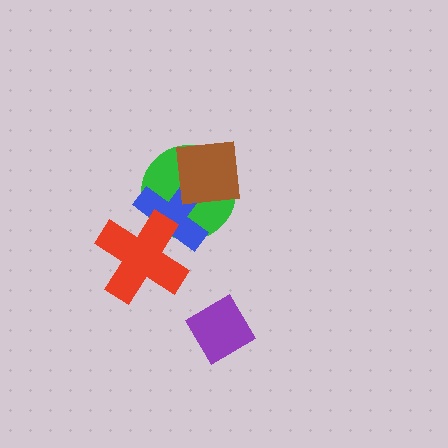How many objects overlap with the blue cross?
3 objects overlap with the blue cross.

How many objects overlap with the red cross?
2 objects overlap with the red cross.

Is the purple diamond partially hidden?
No, no other shape covers it.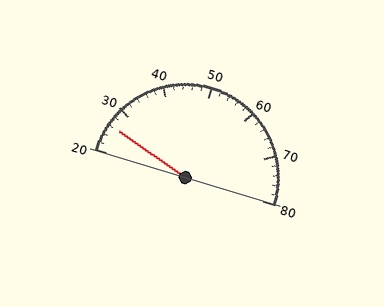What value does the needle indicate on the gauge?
The needle indicates approximately 26.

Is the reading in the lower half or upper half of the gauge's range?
The reading is in the lower half of the range (20 to 80).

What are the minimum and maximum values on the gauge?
The gauge ranges from 20 to 80.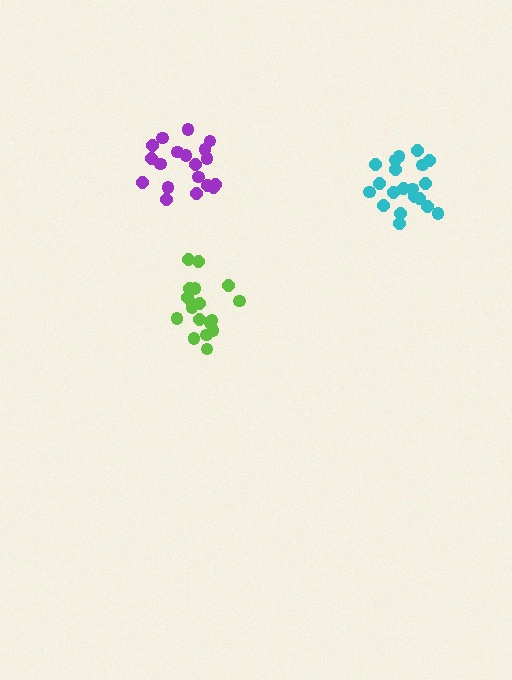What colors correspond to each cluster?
The clusters are colored: purple, cyan, lime.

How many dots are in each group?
Group 1: 19 dots, Group 2: 20 dots, Group 3: 18 dots (57 total).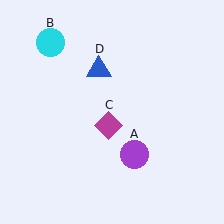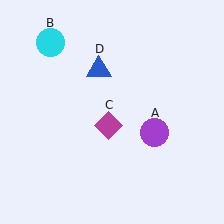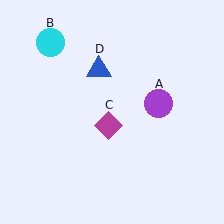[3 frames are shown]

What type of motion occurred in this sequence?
The purple circle (object A) rotated counterclockwise around the center of the scene.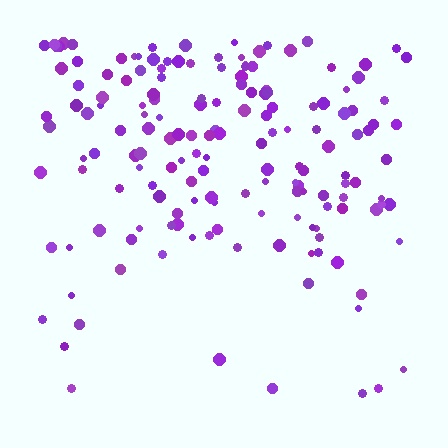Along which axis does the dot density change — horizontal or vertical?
Vertical.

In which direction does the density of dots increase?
From bottom to top, with the top side densest.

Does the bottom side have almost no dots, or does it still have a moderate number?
Still a moderate number, just noticeably fewer than the top.